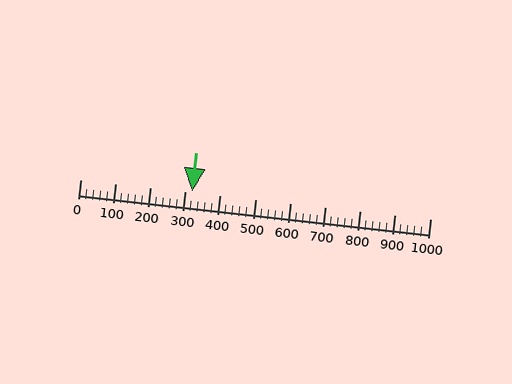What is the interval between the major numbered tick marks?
The major tick marks are spaced 100 units apart.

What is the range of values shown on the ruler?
The ruler shows values from 0 to 1000.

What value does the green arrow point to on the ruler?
The green arrow points to approximately 320.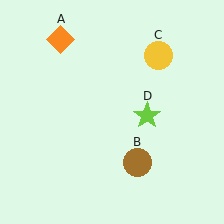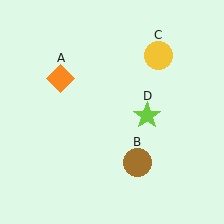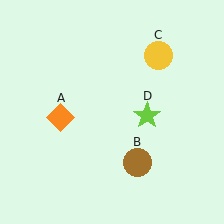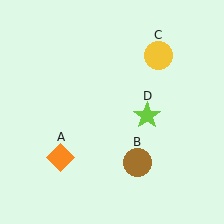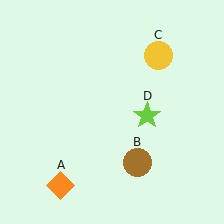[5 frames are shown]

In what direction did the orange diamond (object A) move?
The orange diamond (object A) moved down.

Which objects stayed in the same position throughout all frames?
Brown circle (object B) and yellow circle (object C) and lime star (object D) remained stationary.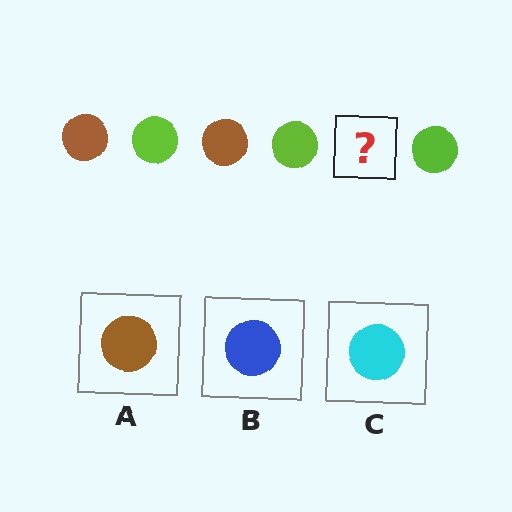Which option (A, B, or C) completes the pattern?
A.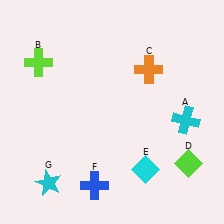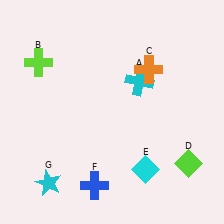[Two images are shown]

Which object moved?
The cyan cross (A) moved left.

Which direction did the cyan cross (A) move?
The cyan cross (A) moved left.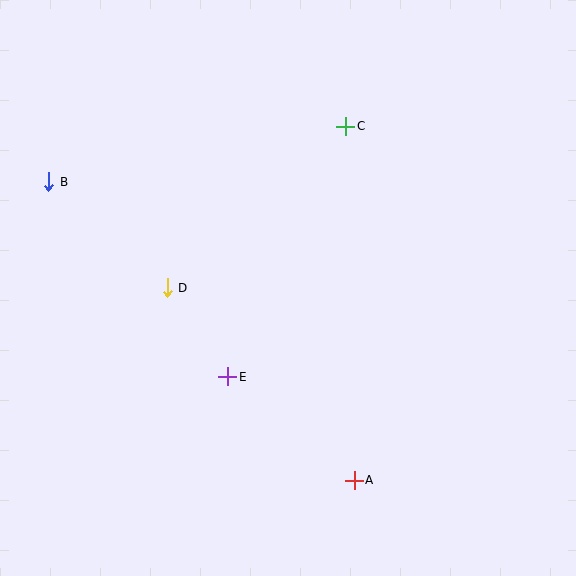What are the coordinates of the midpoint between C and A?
The midpoint between C and A is at (350, 303).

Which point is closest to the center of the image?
Point E at (228, 377) is closest to the center.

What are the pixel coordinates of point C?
Point C is at (346, 126).